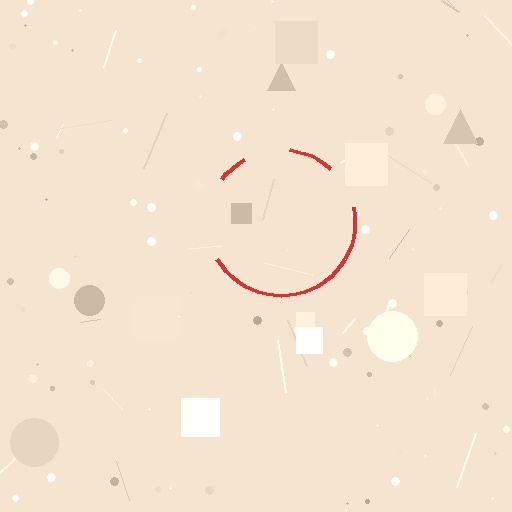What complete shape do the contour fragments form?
The contour fragments form a circle.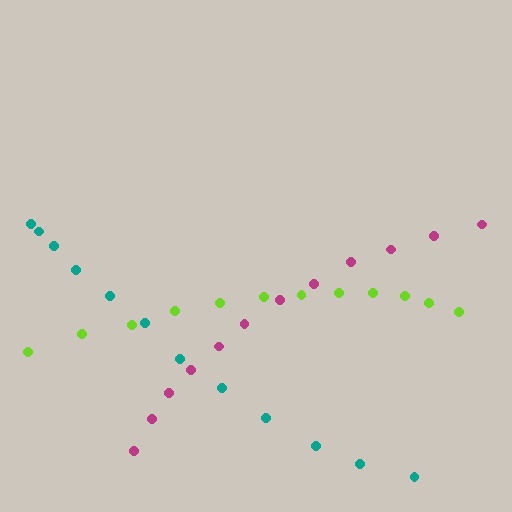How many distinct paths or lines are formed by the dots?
There are 3 distinct paths.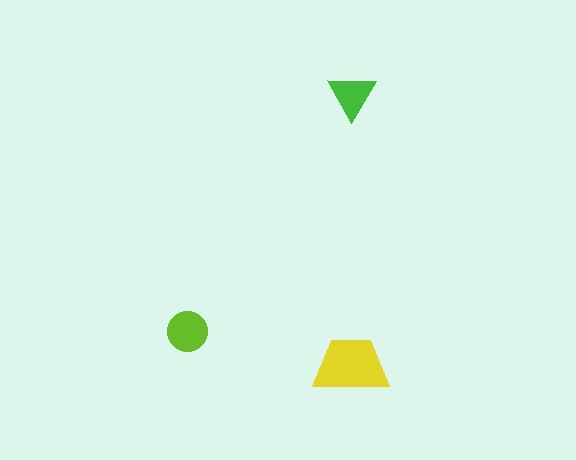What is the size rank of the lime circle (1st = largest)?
2nd.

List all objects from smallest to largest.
The green triangle, the lime circle, the yellow trapezoid.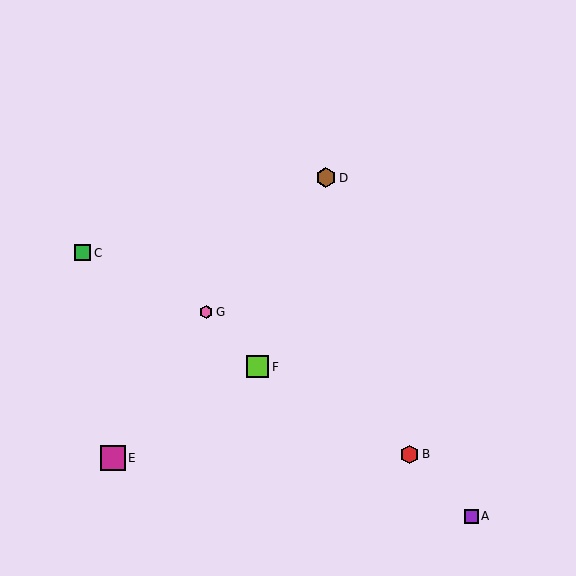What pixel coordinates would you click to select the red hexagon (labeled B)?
Click at (409, 455) to select the red hexagon B.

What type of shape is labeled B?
Shape B is a red hexagon.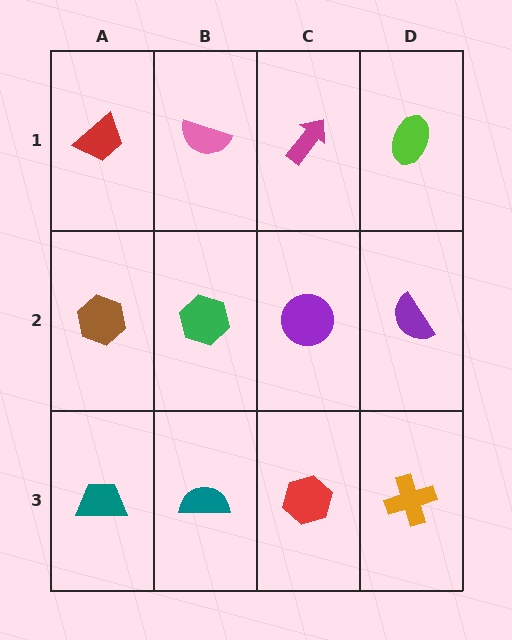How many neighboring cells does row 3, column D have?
2.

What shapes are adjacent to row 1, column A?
A brown hexagon (row 2, column A), a pink semicircle (row 1, column B).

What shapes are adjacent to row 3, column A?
A brown hexagon (row 2, column A), a teal semicircle (row 3, column B).